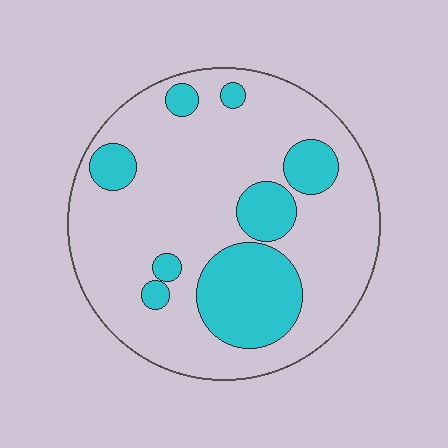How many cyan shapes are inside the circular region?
8.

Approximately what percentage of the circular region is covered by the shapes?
Approximately 25%.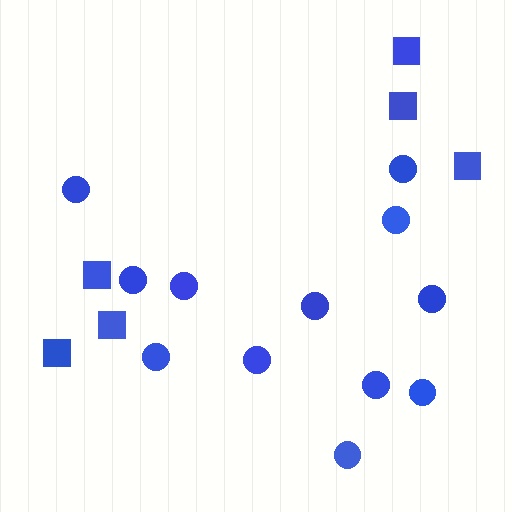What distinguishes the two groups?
There are 2 groups: one group of squares (6) and one group of circles (12).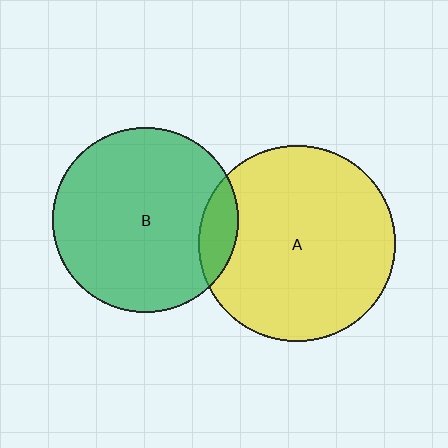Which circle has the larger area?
Circle A (yellow).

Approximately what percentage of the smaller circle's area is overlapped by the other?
Approximately 10%.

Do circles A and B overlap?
Yes.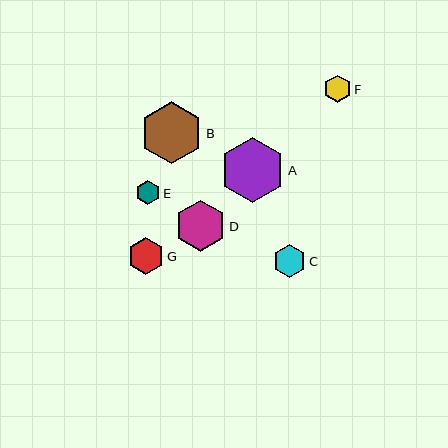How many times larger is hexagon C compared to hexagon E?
Hexagon C is approximately 1.4 times the size of hexagon E.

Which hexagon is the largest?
Hexagon A is the largest with a size of approximately 65 pixels.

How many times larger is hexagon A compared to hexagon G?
Hexagon A is approximately 1.8 times the size of hexagon G.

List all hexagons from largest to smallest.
From largest to smallest: A, B, D, G, C, F, E.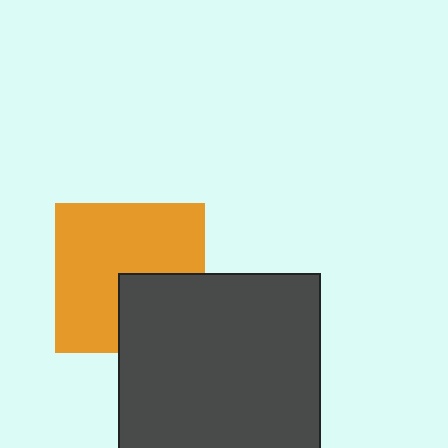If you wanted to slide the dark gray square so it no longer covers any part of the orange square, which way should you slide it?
Slide it toward the lower-right — that is the most direct way to separate the two shapes.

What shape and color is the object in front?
The object in front is a dark gray square.